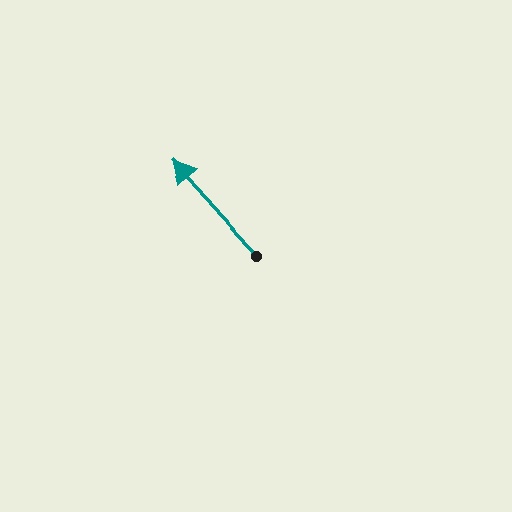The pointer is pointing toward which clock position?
Roughly 11 o'clock.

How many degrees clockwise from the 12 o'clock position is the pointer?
Approximately 318 degrees.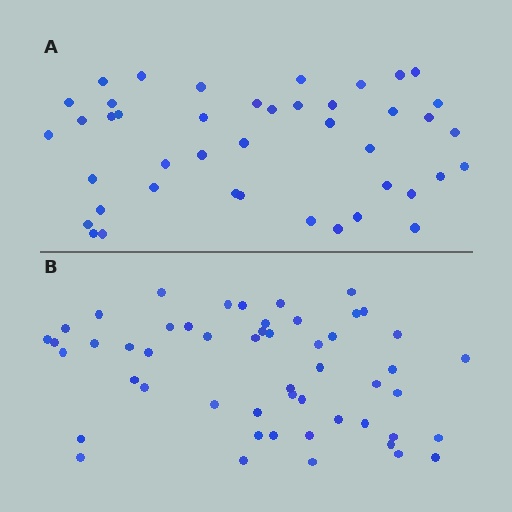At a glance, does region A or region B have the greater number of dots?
Region B (the bottom region) has more dots.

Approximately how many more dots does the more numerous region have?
Region B has roughly 8 or so more dots than region A.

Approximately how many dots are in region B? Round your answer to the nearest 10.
About 50 dots. (The exact count is 52, which rounds to 50.)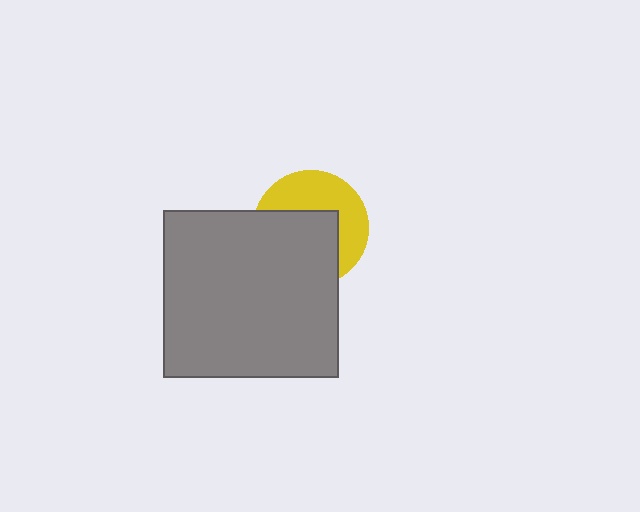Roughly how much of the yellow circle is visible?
About half of it is visible (roughly 45%).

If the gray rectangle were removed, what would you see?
You would see the complete yellow circle.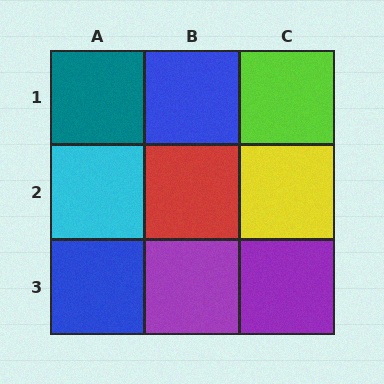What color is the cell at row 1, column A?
Teal.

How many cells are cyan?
1 cell is cyan.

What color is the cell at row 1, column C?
Lime.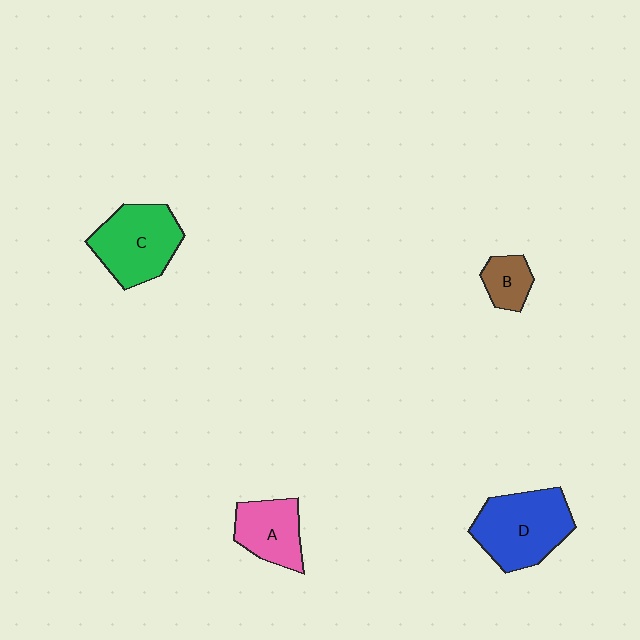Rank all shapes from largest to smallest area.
From largest to smallest: D (blue), C (green), A (pink), B (brown).